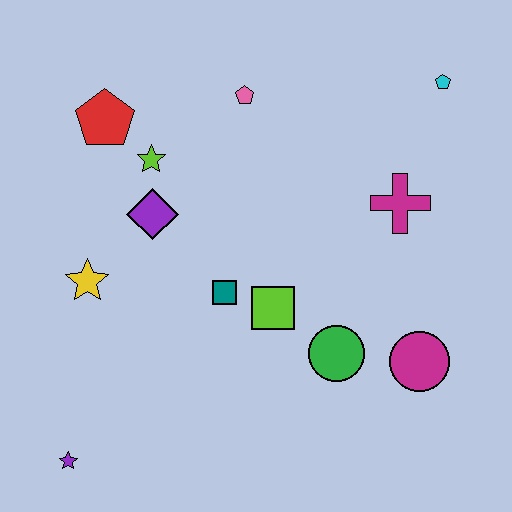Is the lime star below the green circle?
No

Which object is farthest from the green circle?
The red pentagon is farthest from the green circle.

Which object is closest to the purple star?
The yellow star is closest to the purple star.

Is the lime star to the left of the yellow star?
No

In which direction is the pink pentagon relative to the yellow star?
The pink pentagon is above the yellow star.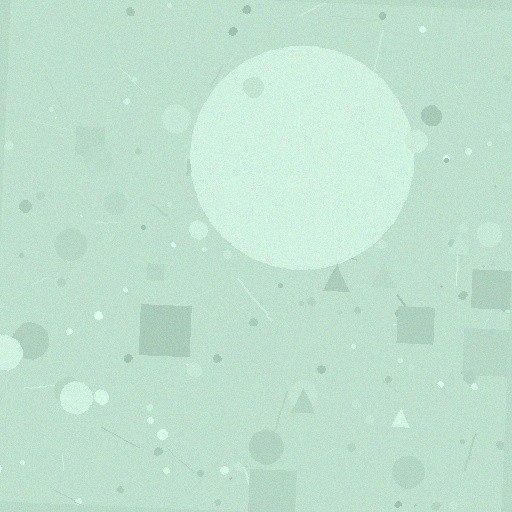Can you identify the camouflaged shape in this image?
The camouflaged shape is a circle.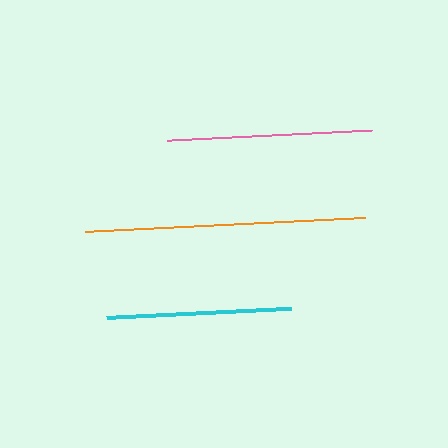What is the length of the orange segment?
The orange segment is approximately 280 pixels long.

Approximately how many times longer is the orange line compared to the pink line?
The orange line is approximately 1.4 times the length of the pink line.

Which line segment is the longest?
The orange line is the longest at approximately 280 pixels.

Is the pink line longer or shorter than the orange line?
The orange line is longer than the pink line.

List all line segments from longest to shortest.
From longest to shortest: orange, pink, cyan.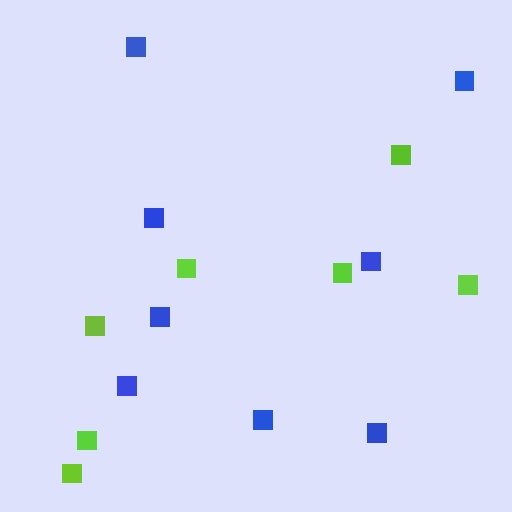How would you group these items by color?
There are 2 groups: one group of lime squares (7) and one group of blue squares (8).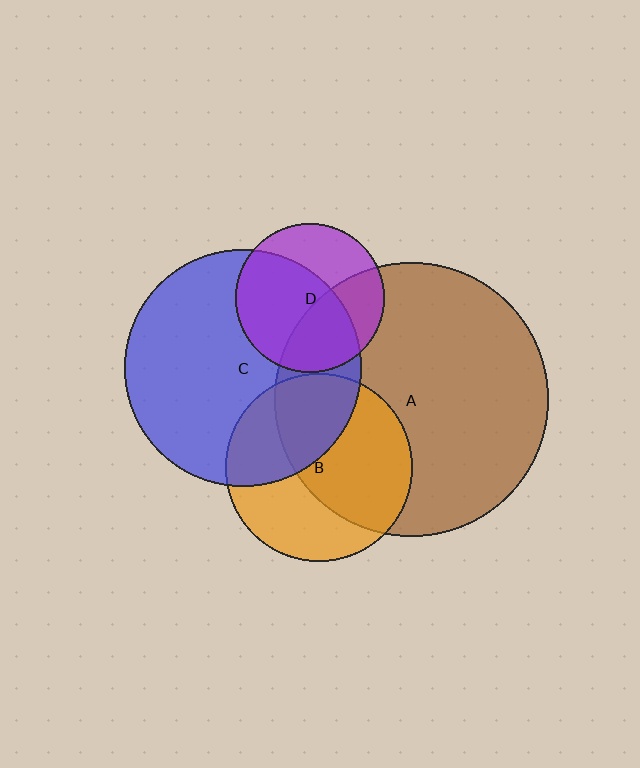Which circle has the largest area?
Circle A (brown).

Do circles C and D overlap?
Yes.